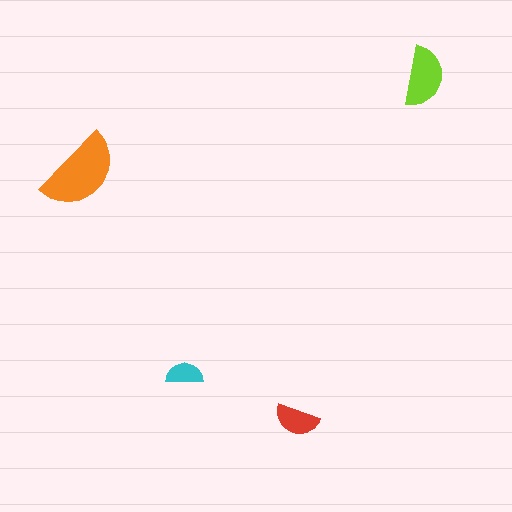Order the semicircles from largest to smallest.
the orange one, the lime one, the red one, the cyan one.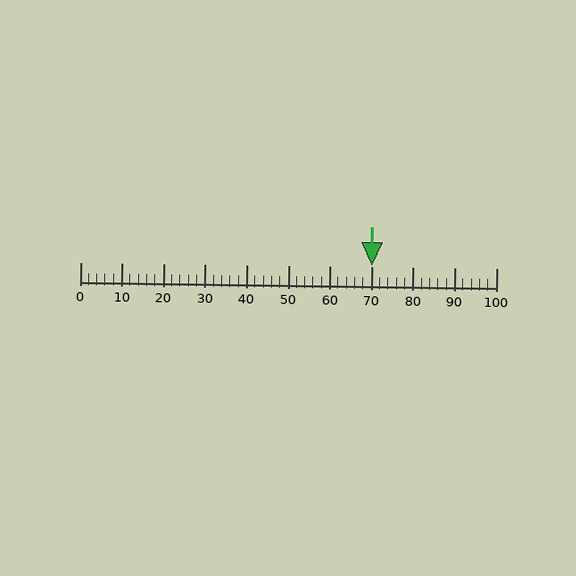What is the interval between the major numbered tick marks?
The major tick marks are spaced 10 units apart.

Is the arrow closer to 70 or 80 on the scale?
The arrow is closer to 70.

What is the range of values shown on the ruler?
The ruler shows values from 0 to 100.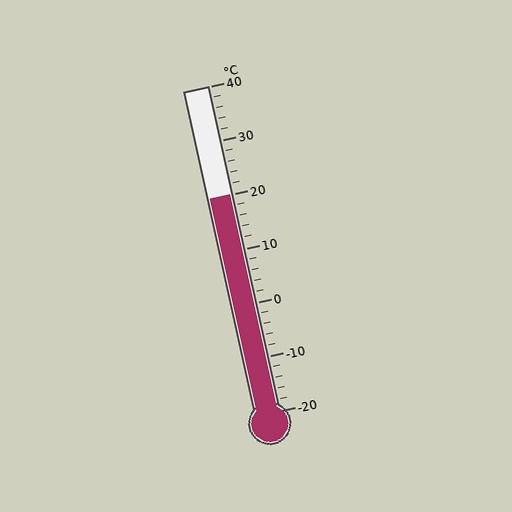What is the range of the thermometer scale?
The thermometer scale ranges from -20°C to 40°C.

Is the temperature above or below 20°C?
The temperature is at 20°C.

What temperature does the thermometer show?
The thermometer shows approximately 20°C.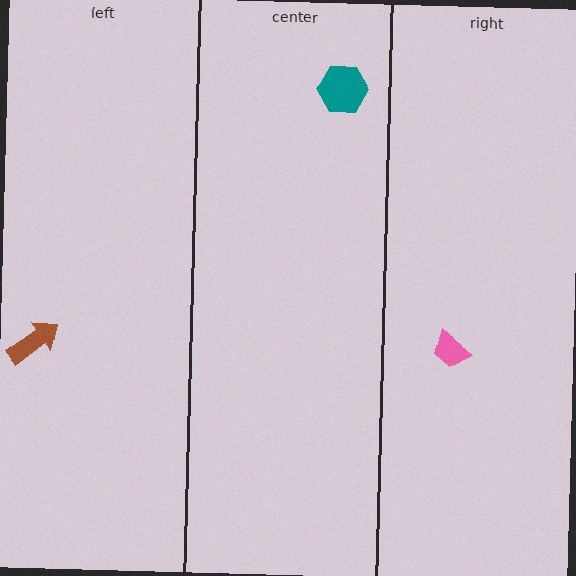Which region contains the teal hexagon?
The center region.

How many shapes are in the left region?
1.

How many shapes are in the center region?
1.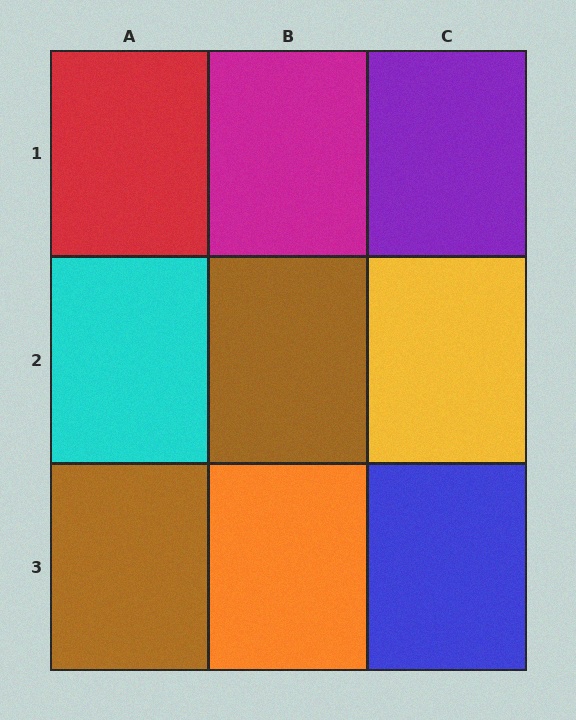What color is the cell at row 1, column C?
Purple.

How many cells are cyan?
1 cell is cyan.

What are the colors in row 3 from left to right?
Brown, orange, blue.